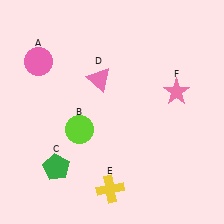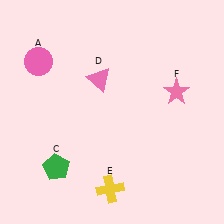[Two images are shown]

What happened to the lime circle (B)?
The lime circle (B) was removed in Image 2. It was in the bottom-left area of Image 1.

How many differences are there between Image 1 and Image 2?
There is 1 difference between the two images.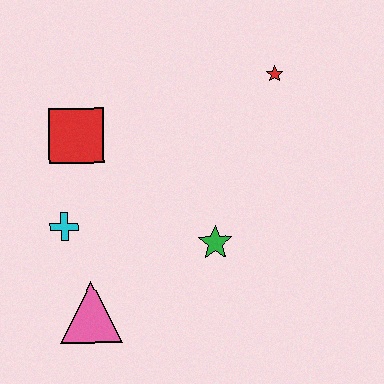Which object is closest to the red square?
The cyan cross is closest to the red square.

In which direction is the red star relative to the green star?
The red star is above the green star.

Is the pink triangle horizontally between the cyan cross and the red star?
Yes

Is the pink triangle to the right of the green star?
No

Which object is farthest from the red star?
The pink triangle is farthest from the red star.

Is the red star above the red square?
Yes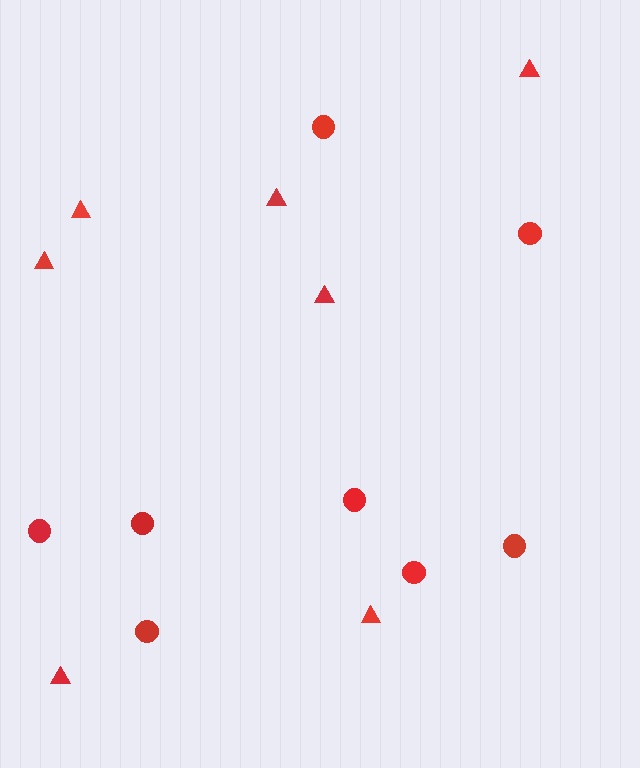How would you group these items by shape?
There are 2 groups: one group of circles (8) and one group of triangles (7).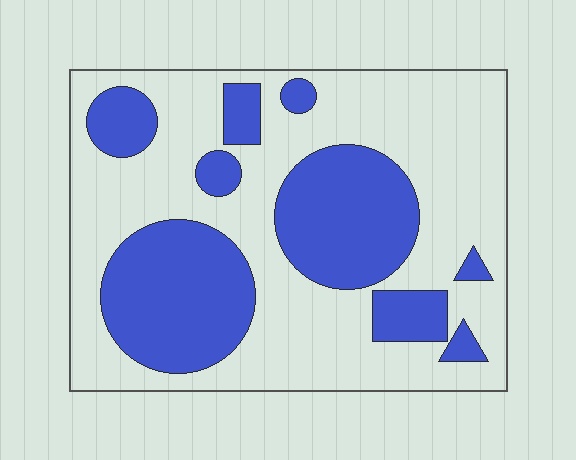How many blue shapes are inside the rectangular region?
9.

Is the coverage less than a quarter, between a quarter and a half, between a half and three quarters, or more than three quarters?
Between a quarter and a half.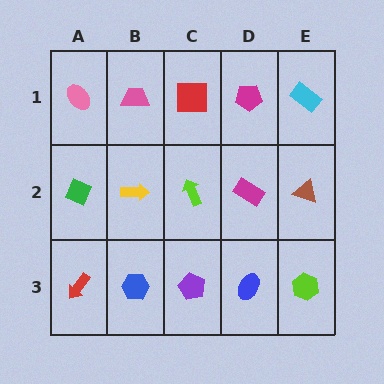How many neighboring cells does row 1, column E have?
2.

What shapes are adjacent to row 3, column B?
A yellow arrow (row 2, column B), a red arrow (row 3, column A), a purple pentagon (row 3, column C).